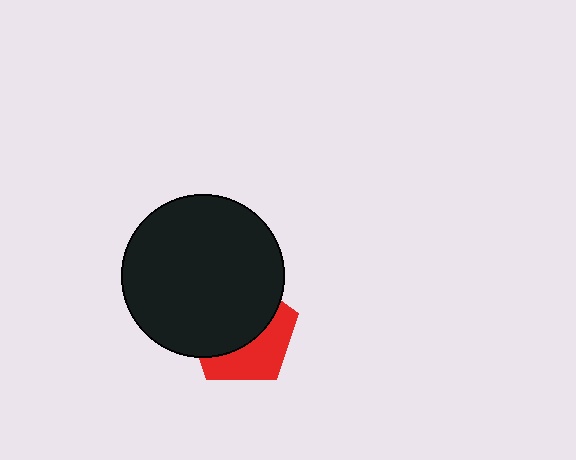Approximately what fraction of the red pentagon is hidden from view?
Roughly 59% of the red pentagon is hidden behind the black circle.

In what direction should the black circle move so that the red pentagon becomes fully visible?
The black circle should move toward the upper-left. That is the shortest direction to clear the overlap and leave the red pentagon fully visible.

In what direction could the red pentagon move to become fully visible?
The red pentagon could move toward the lower-right. That would shift it out from behind the black circle entirely.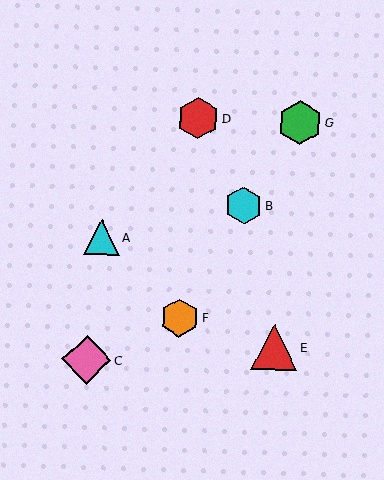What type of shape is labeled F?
Shape F is an orange hexagon.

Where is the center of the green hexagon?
The center of the green hexagon is at (300, 122).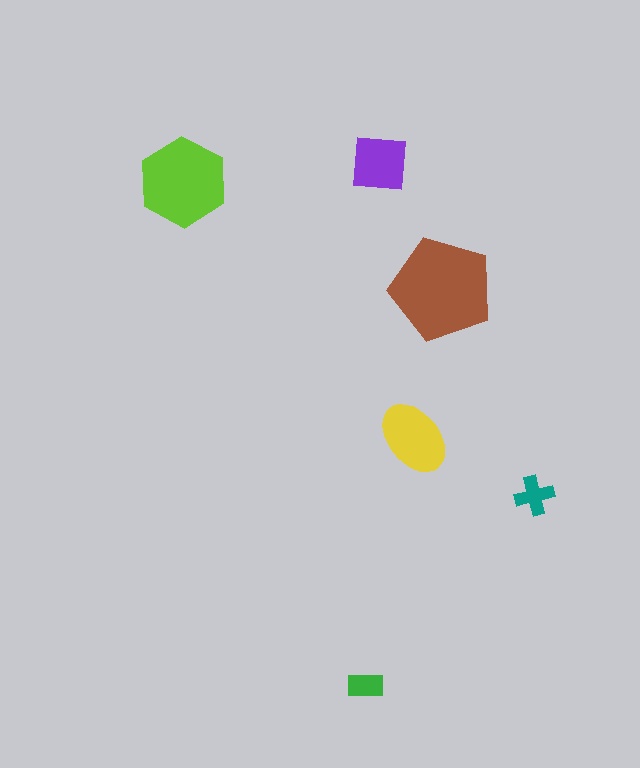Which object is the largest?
The brown pentagon.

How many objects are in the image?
There are 6 objects in the image.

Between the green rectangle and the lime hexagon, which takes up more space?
The lime hexagon.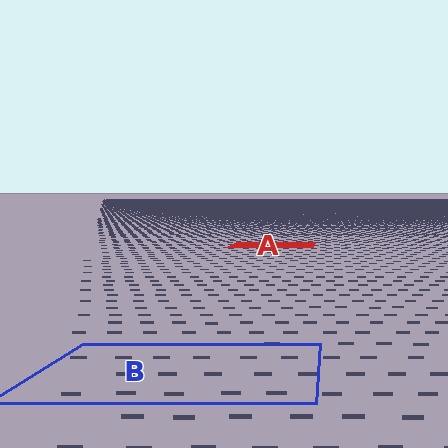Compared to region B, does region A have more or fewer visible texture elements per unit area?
Region A has more texture elements per unit area — they are packed more densely because it is farther away.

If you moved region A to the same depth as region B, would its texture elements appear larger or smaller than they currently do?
They would appear larger. At a closer depth, the same texture elements are projected at a bigger on-screen size.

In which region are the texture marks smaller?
The texture marks are smaller in region A, because it is farther away.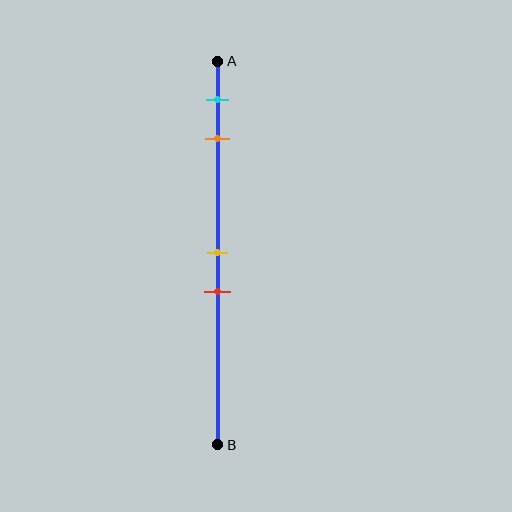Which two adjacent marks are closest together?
The yellow and red marks are the closest adjacent pair.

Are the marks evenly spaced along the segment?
No, the marks are not evenly spaced.